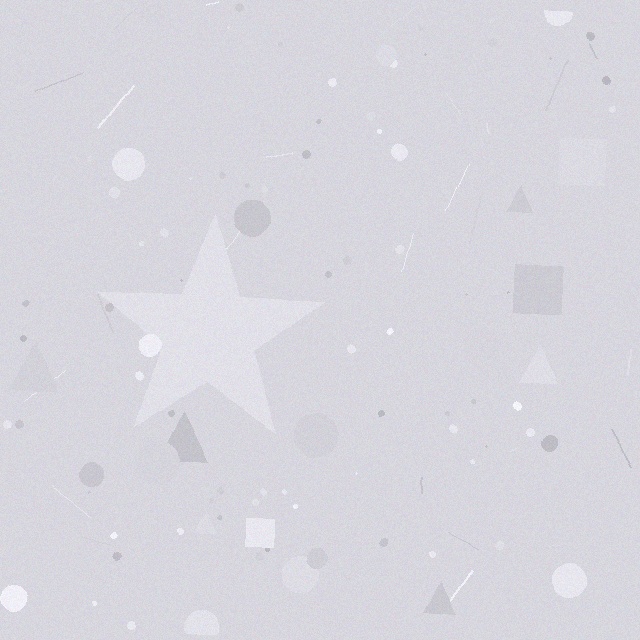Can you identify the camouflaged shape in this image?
The camouflaged shape is a star.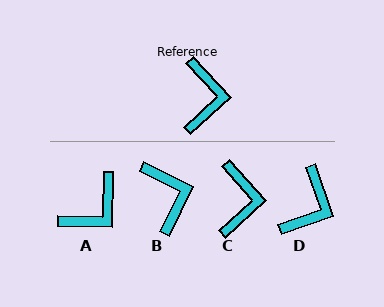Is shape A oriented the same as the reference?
No, it is off by about 43 degrees.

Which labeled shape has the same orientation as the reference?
C.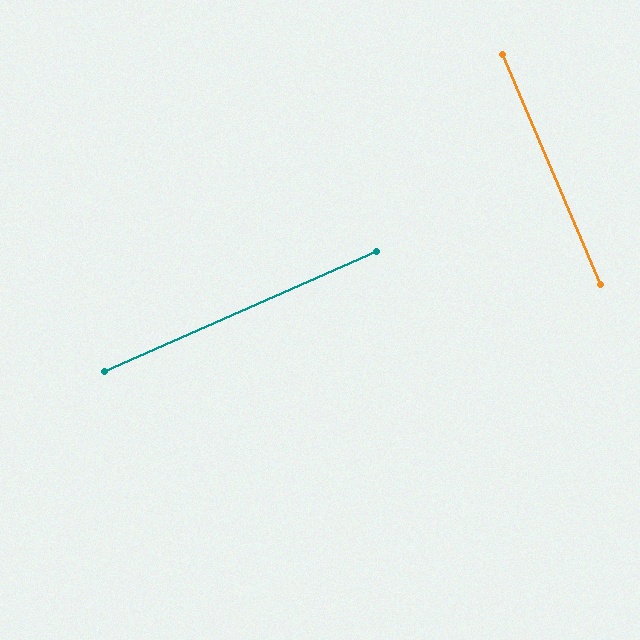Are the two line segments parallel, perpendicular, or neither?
Perpendicular — they meet at approximately 89°.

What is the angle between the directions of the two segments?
Approximately 89 degrees.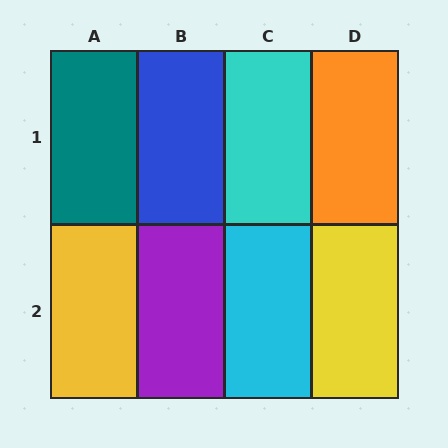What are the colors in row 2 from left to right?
Yellow, purple, cyan, yellow.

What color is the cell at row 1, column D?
Orange.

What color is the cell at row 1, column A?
Teal.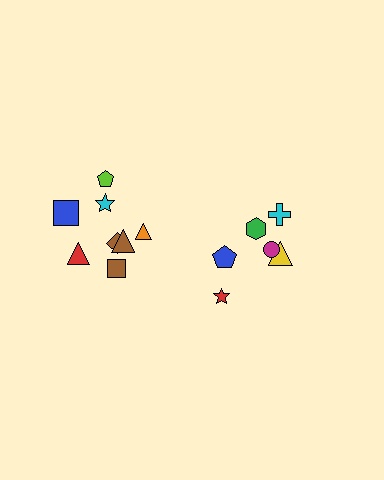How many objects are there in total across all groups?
There are 14 objects.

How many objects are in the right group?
There are 6 objects.